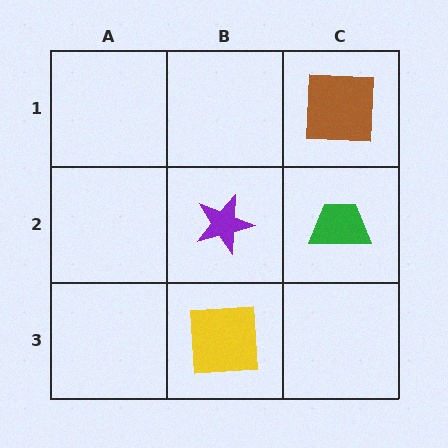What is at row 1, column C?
A brown square.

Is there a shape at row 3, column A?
No, that cell is empty.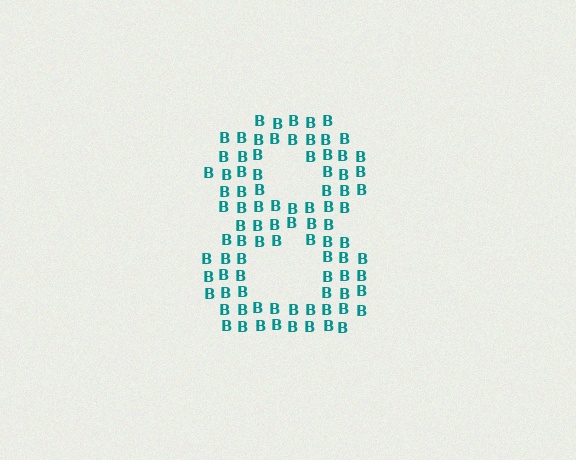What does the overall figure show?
The overall figure shows the digit 8.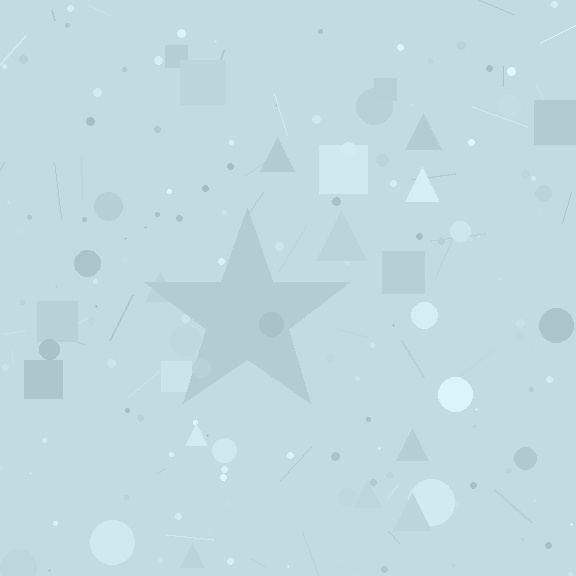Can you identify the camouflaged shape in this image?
The camouflaged shape is a star.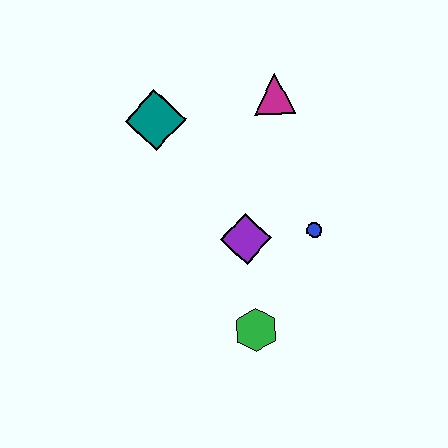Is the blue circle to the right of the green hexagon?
Yes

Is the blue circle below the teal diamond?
Yes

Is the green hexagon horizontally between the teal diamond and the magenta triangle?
Yes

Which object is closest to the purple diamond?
The blue circle is closest to the purple diamond.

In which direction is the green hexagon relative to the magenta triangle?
The green hexagon is below the magenta triangle.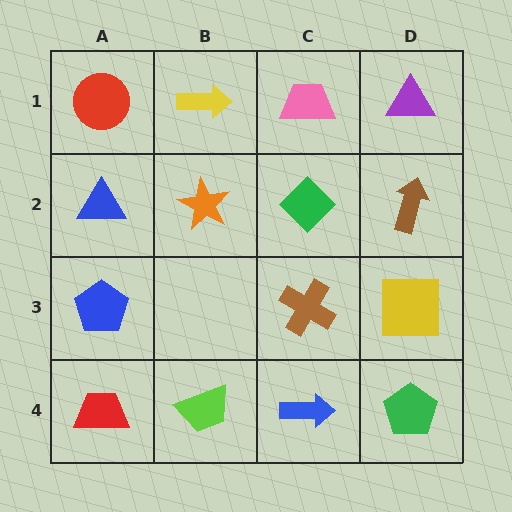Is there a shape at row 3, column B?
No, that cell is empty.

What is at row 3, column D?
A yellow square.